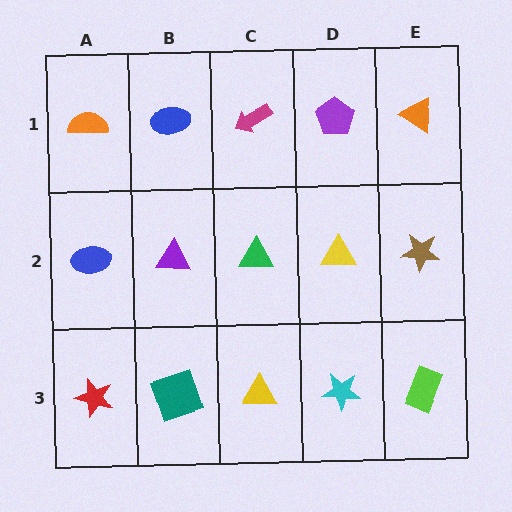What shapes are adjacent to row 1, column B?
A purple triangle (row 2, column B), an orange semicircle (row 1, column A), a magenta arrow (row 1, column C).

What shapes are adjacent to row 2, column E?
An orange triangle (row 1, column E), a lime rectangle (row 3, column E), a yellow triangle (row 2, column D).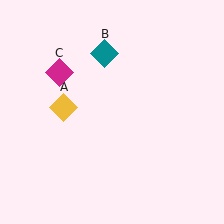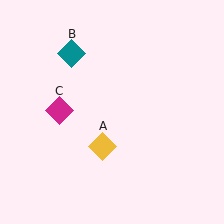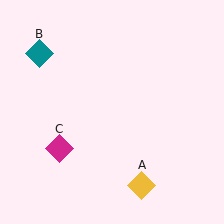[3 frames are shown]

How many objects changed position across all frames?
3 objects changed position: yellow diamond (object A), teal diamond (object B), magenta diamond (object C).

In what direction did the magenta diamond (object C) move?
The magenta diamond (object C) moved down.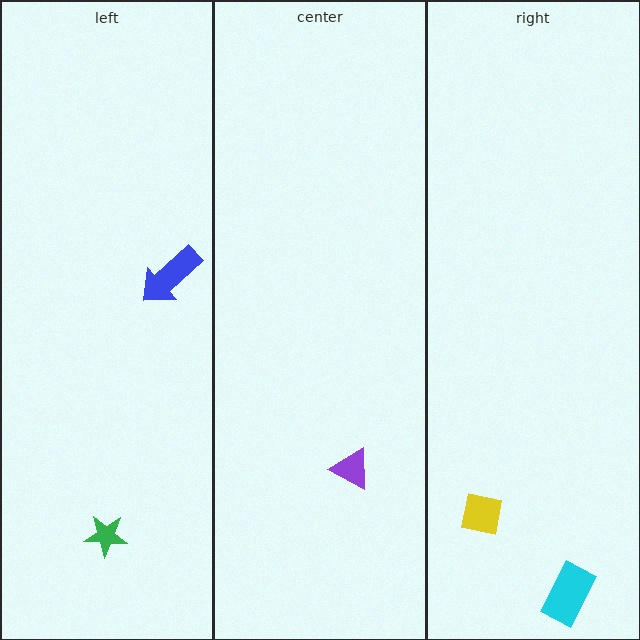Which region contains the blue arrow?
The left region.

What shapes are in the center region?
The purple triangle.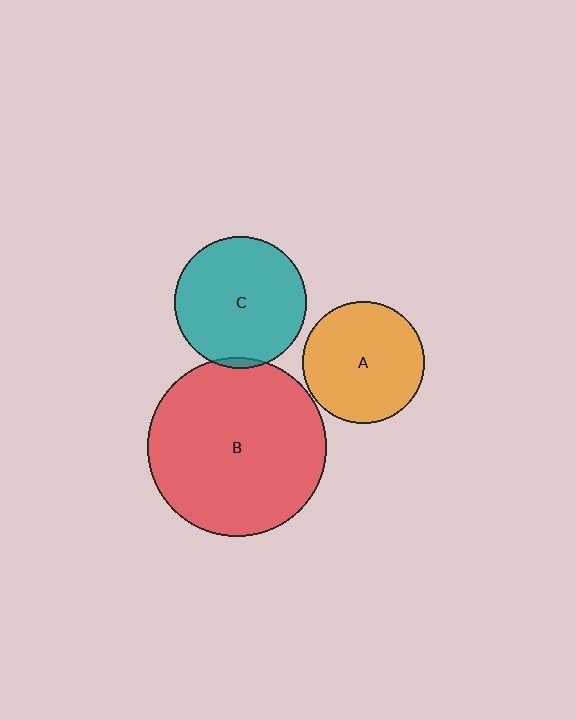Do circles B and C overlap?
Yes.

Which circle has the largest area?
Circle B (red).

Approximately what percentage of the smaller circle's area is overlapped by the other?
Approximately 5%.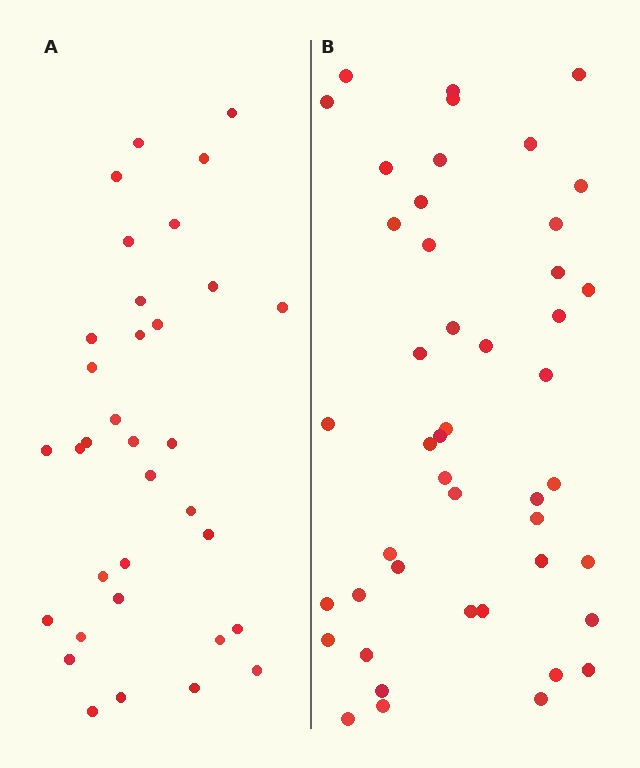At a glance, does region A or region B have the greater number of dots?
Region B (the right region) has more dots.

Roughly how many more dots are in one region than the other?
Region B has roughly 12 or so more dots than region A.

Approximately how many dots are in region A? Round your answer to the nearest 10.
About 30 dots. (The exact count is 34, which rounds to 30.)